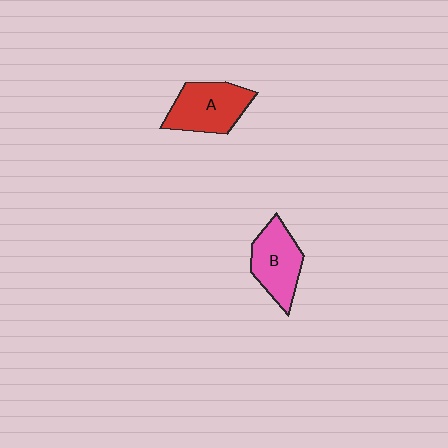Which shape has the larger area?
Shape A (red).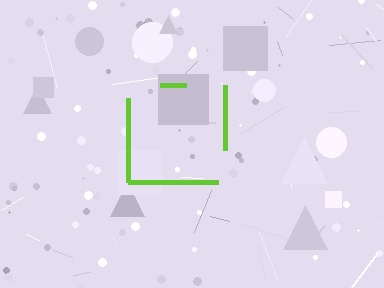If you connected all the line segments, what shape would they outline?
They would outline a square.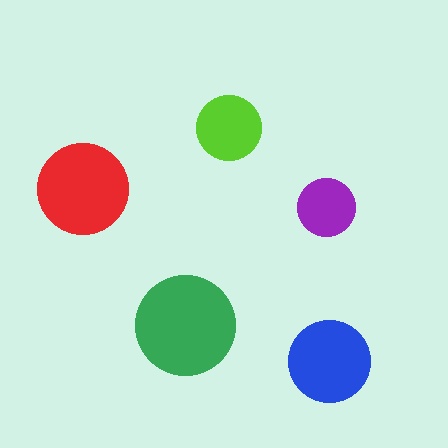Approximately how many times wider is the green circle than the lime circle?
About 1.5 times wider.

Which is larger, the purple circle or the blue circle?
The blue one.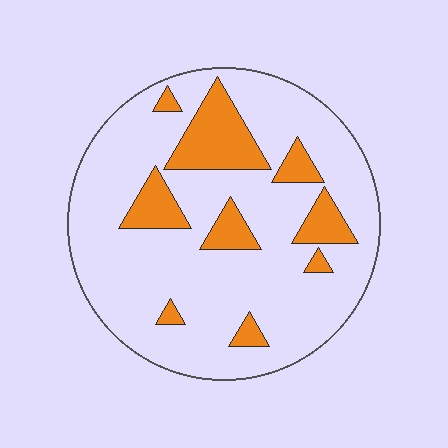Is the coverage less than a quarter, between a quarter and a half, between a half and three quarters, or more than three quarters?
Less than a quarter.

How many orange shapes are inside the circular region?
9.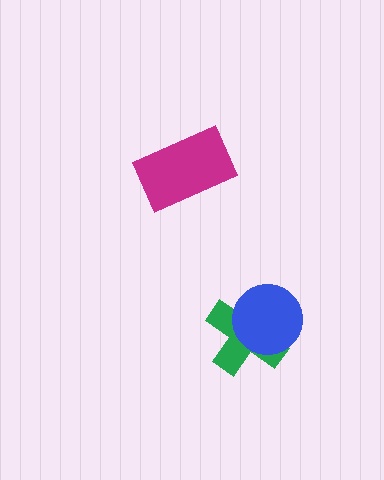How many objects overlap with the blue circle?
1 object overlaps with the blue circle.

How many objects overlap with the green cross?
1 object overlaps with the green cross.